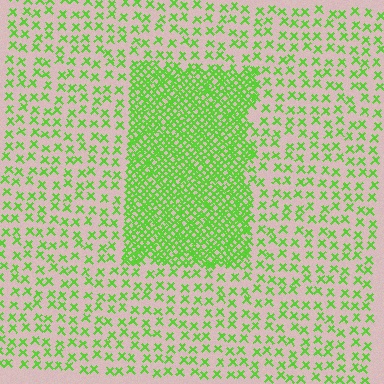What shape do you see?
I see a rectangle.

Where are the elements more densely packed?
The elements are more densely packed inside the rectangle boundary.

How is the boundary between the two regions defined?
The boundary is defined by a change in element density (approximately 3.0x ratio). All elements are the same color, size, and shape.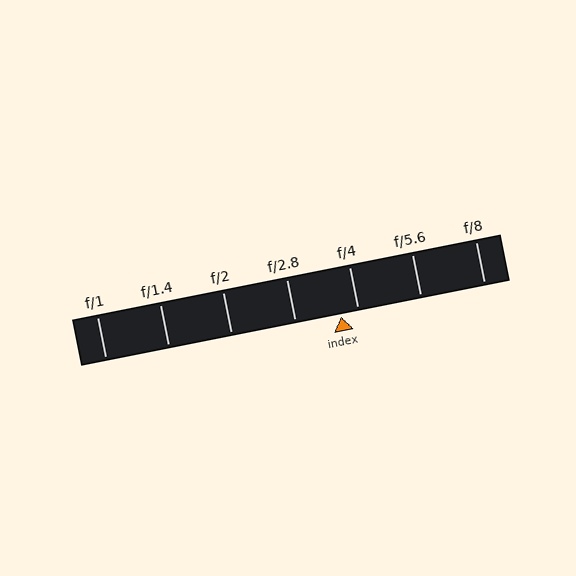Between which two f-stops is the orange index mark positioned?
The index mark is between f/2.8 and f/4.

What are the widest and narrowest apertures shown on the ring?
The widest aperture shown is f/1 and the narrowest is f/8.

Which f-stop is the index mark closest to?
The index mark is closest to f/4.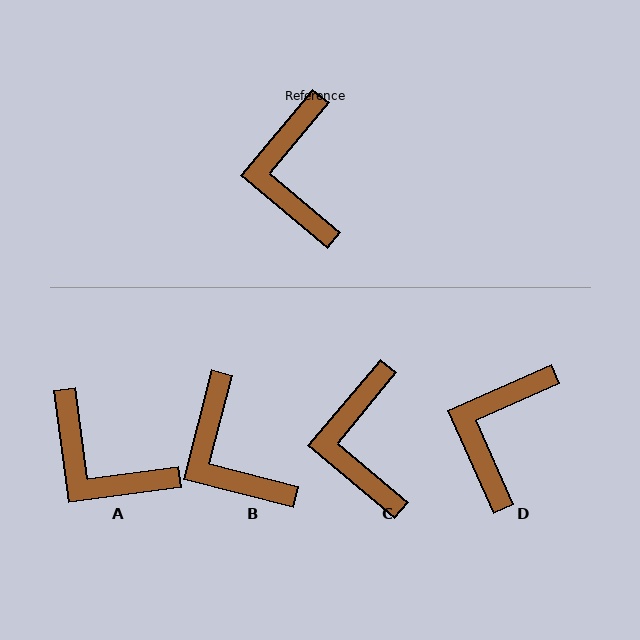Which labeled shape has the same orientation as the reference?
C.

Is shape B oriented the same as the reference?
No, it is off by about 25 degrees.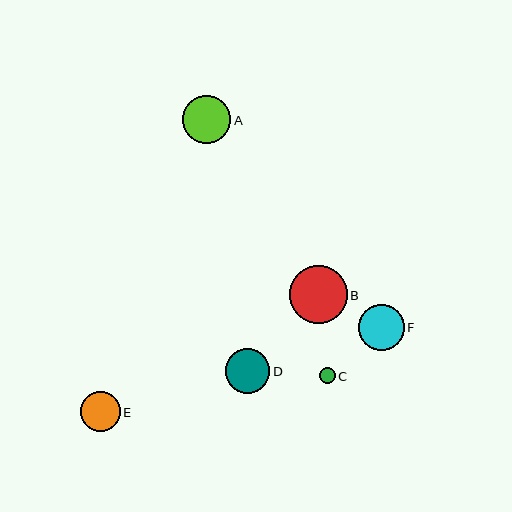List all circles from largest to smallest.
From largest to smallest: B, A, F, D, E, C.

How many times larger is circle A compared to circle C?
Circle A is approximately 3.0 times the size of circle C.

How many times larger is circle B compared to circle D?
Circle B is approximately 1.3 times the size of circle D.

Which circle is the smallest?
Circle C is the smallest with a size of approximately 16 pixels.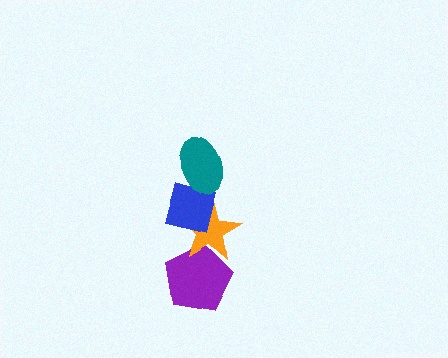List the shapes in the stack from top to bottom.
From top to bottom: the teal ellipse, the blue square, the orange star, the purple pentagon.